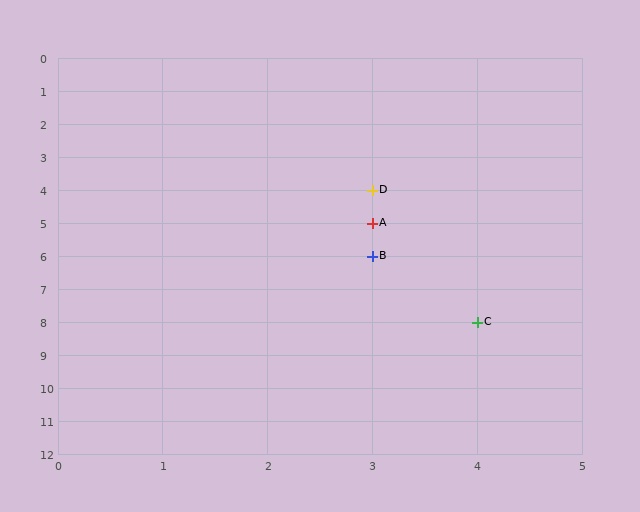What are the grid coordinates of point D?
Point D is at grid coordinates (3, 4).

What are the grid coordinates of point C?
Point C is at grid coordinates (4, 8).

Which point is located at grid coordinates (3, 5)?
Point A is at (3, 5).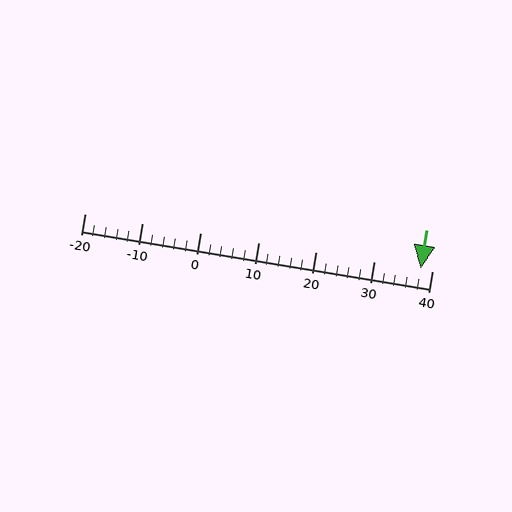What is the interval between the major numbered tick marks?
The major tick marks are spaced 10 units apart.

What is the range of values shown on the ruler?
The ruler shows values from -20 to 40.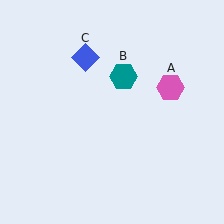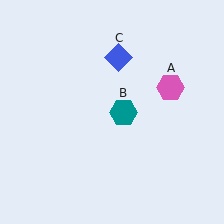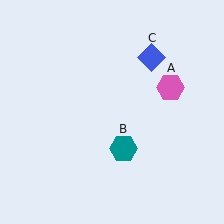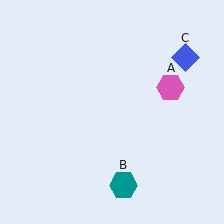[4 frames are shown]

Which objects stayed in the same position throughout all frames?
Pink hexagon (object A) remained stationary.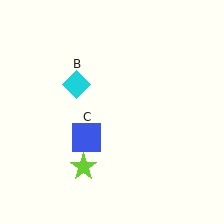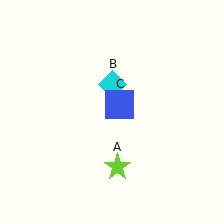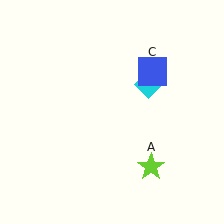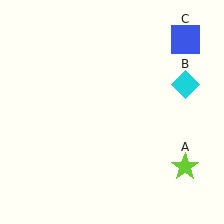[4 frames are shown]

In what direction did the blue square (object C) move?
The blue square (object C) moved up and to the right.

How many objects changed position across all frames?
3 objects changed position: lime star (object A), cyan diamond (object B), blue square (object C).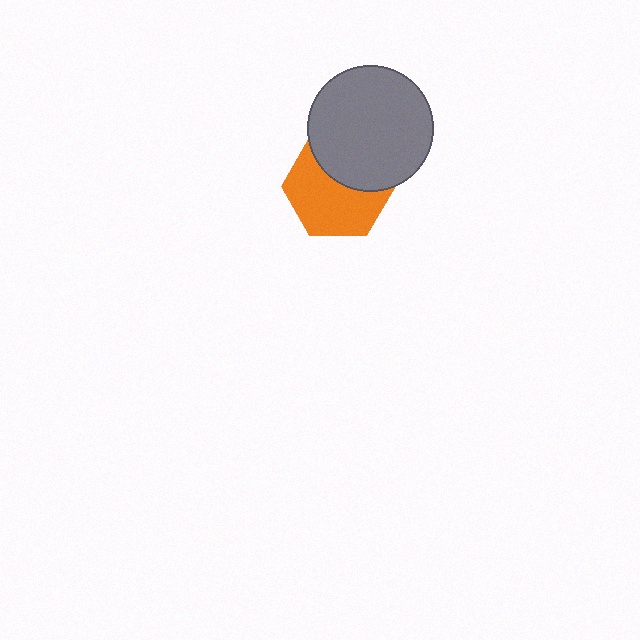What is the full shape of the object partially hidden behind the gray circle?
The partially hidden object is an orange hexagon.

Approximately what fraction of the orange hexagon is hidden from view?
Roughly 38% of the orange hexagon is hidden behind the gray circle.